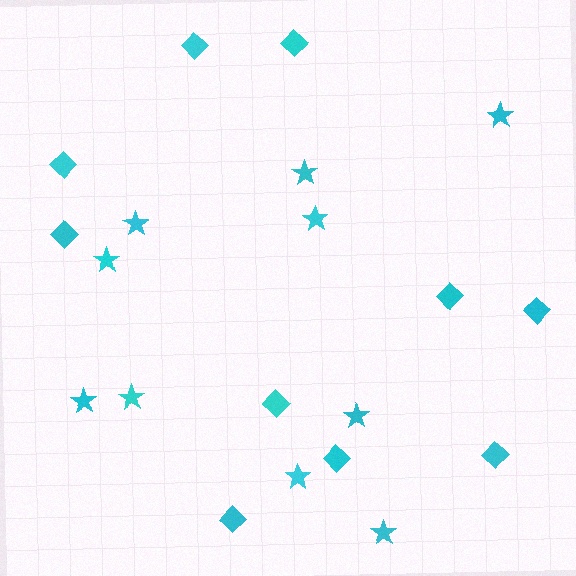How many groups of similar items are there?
There are 2 groups: one group of stars (10) and one group of diamonds (10).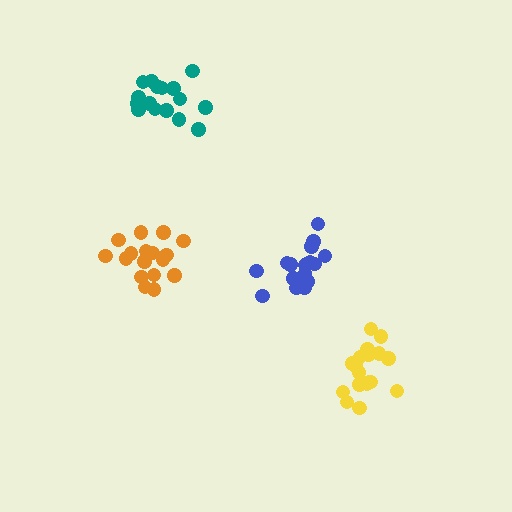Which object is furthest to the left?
The orange cluster is leftmost.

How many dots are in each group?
Group 1: 18 dots, Group 2: 16 dots, Group 3: 17 dots, Group 4: 17 dots (68 total).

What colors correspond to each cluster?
The clusters are colored: yellow, teal, orange, blue.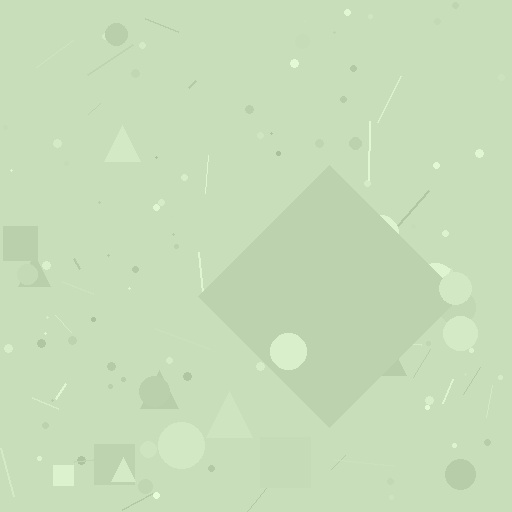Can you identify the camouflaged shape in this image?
The camouflaged shape is a diamond.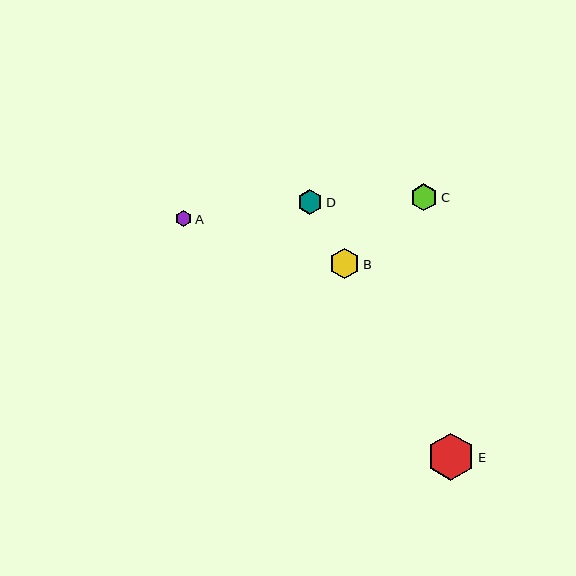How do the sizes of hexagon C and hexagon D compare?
Hexagon C and hexagon D are approximately the same size.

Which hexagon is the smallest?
Hexagon A is the smallest with a size of approximately 16 pixels.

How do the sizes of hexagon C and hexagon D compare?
Hexagon C and hexagon D are approximately the same size.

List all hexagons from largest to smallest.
From largest to smallest: E, B, C, D, A.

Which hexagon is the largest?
Hexagon E is the largest with a size of approximately 48 pixels.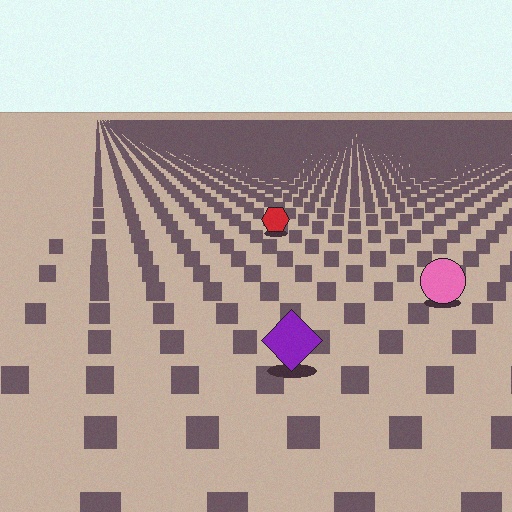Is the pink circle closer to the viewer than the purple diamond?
No. The purple diamond is closer — you can tell from the texture gradient: the ground texture is coarser near it.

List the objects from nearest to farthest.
From nearest to farthest: the purple diamond, the pink circle, the red hexagon.